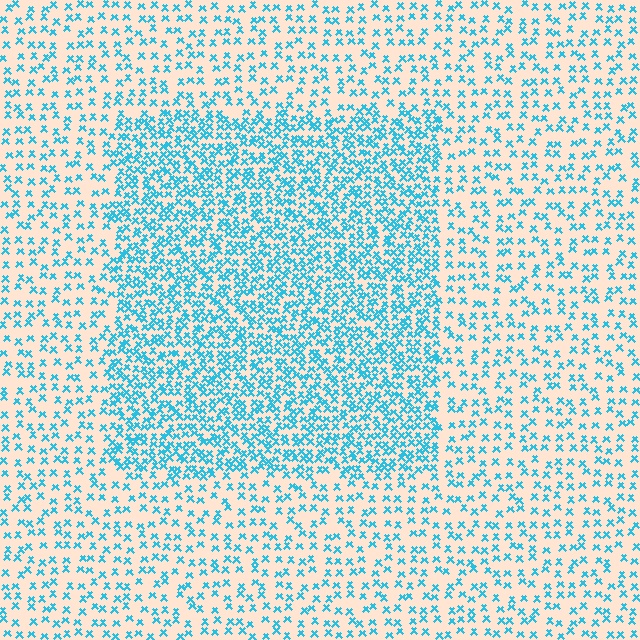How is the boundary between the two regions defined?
The boundary is defined by a change in element density (approximately 2.2x ratio). All elements are the same color, size, and shape.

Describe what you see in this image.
The image contains small cyan elements arranged at two different densities. A rectangle-shaped region is visible where the elements are more densely packed than the surrounding area.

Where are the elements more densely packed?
The elements are more densely packed inside the rectangle boundary.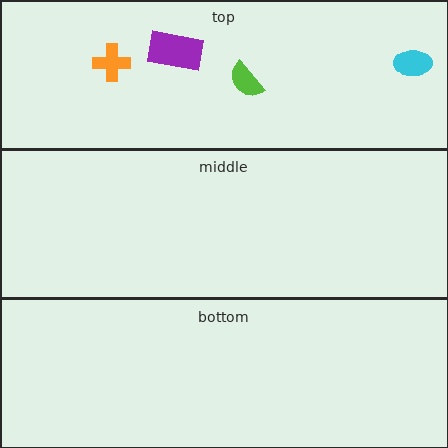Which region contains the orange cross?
The top region.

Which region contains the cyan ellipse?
The top region.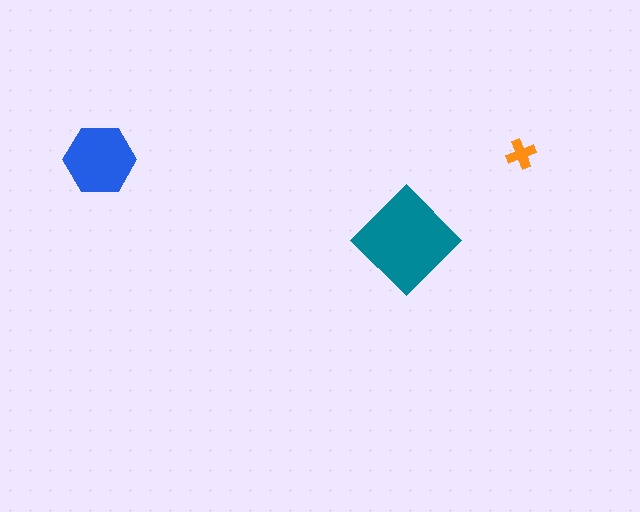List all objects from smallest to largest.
The orange cross, the blue hexagon, the teal diamond.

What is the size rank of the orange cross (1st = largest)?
3rd.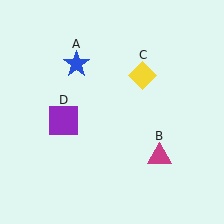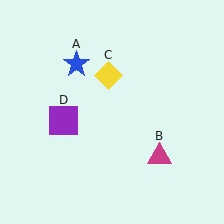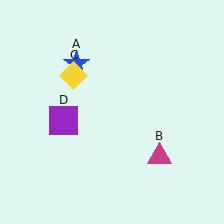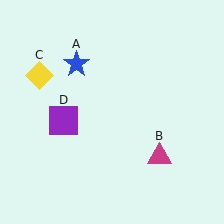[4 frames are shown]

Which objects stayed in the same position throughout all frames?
Blue star (object A) and magenta triangle (object B) and purple square (object D) remained stationary.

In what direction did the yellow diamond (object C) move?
The yellow diamond (object C) moved left.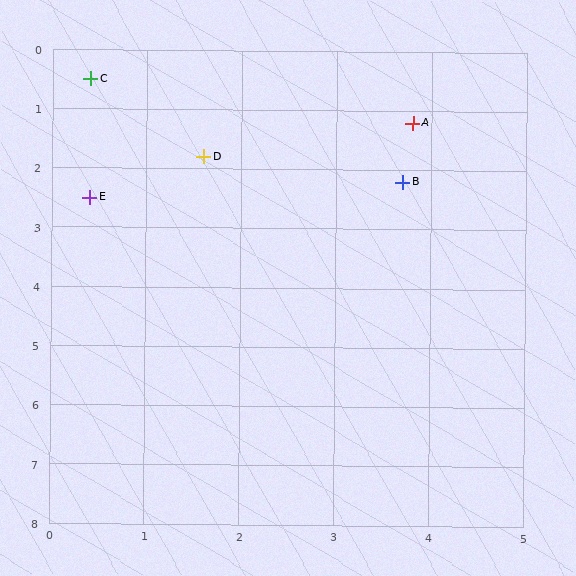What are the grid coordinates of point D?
Point D is at approximately (1.6, 1.8).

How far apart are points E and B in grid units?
Points E and B are about 3.3 grid units apart.